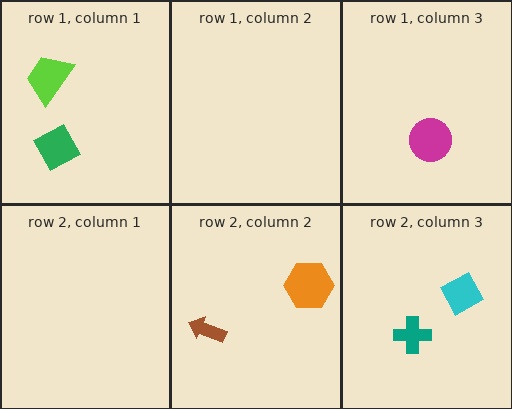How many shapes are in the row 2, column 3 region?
2.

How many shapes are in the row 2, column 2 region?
2.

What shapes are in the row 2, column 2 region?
The brown arrow, the orange hexagon.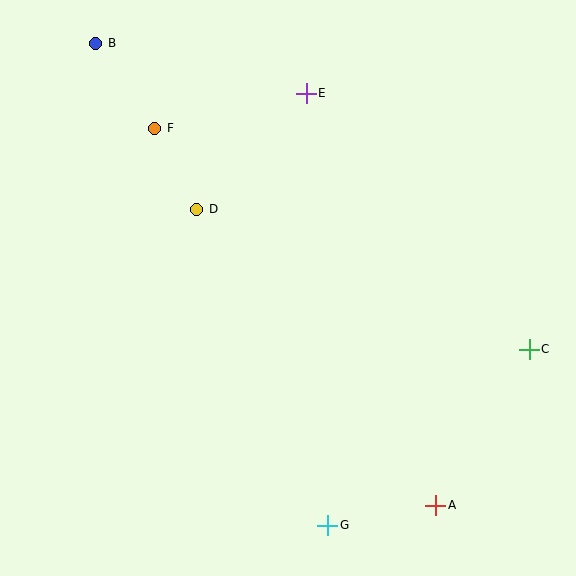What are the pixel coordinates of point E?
Point E is at (306, 93).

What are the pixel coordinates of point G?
Point G is at (328, 525).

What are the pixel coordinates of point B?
Point B is at (96, 43).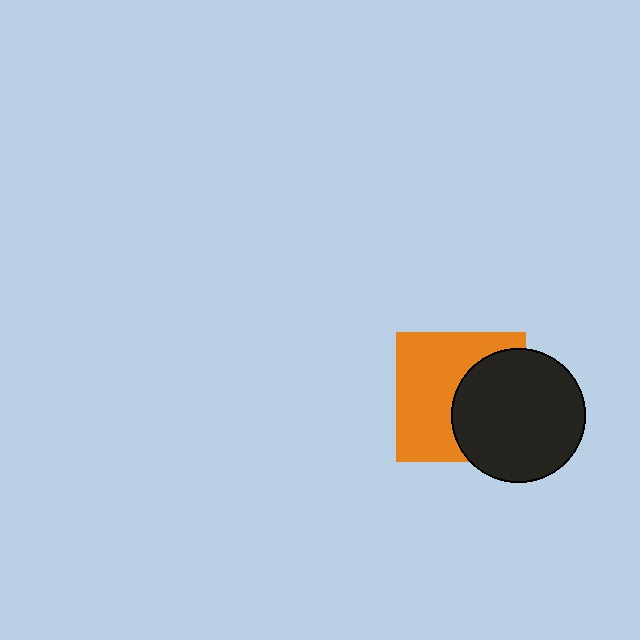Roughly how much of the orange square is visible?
About half of it is visible (roughly 57%).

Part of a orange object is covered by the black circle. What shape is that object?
It is a square.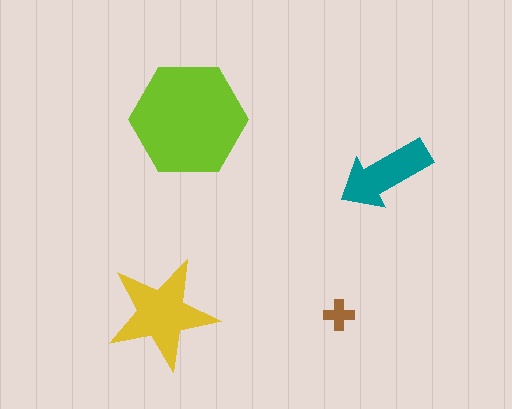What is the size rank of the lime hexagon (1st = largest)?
1st.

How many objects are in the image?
There are 4 objects in the image.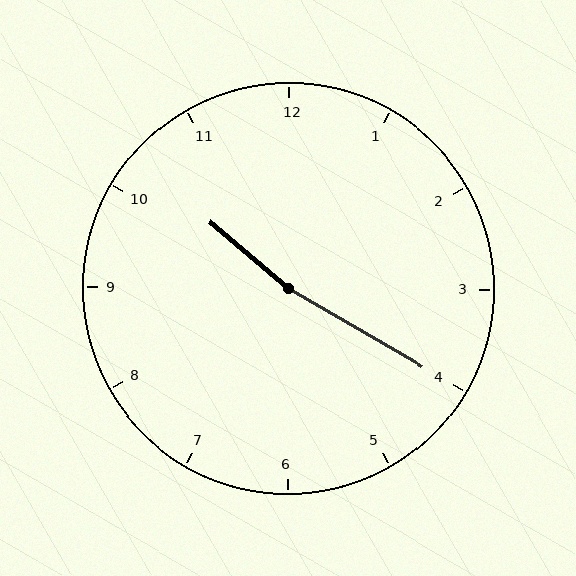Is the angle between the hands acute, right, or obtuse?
It is obtuse.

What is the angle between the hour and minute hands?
Approximately 170 degrees.